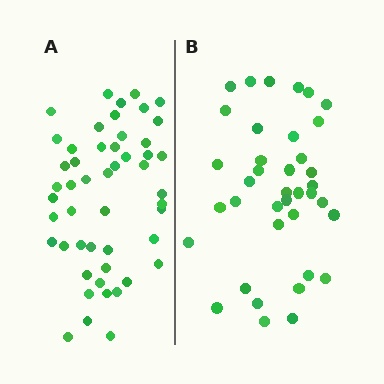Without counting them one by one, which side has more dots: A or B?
Region A (the left region) has more dots.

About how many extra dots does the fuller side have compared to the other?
Region A has roughly 12 or so more dots than region B.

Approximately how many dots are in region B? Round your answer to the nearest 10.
About 40 dots. (The exact count is 38, which rounds to 40.)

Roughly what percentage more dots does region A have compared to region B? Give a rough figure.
About 30% more.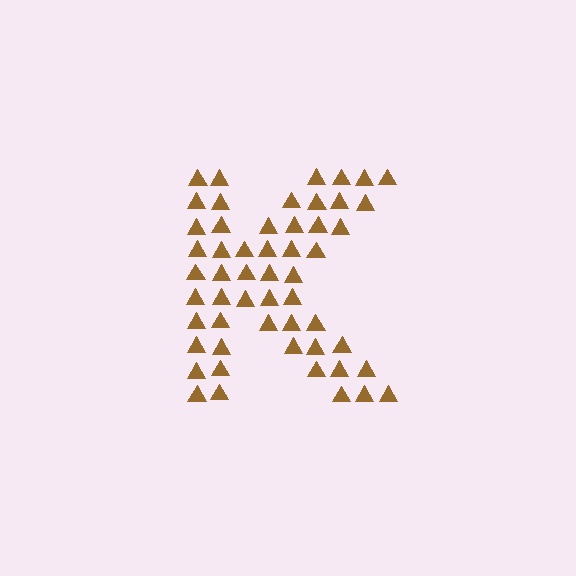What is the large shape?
The large shape is the letter K.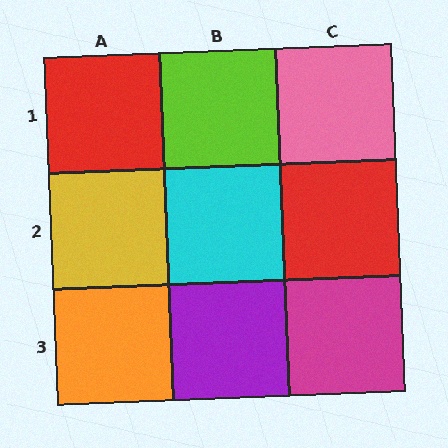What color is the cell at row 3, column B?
Purple.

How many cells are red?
2 cells are red.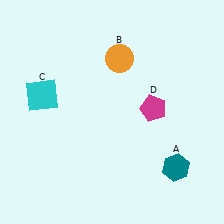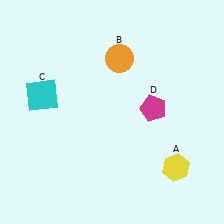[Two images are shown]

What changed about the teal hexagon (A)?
In Image 1, A is teal. In Image 2, it changed to yellow.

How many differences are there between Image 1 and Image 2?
There is 1 difference between the two images.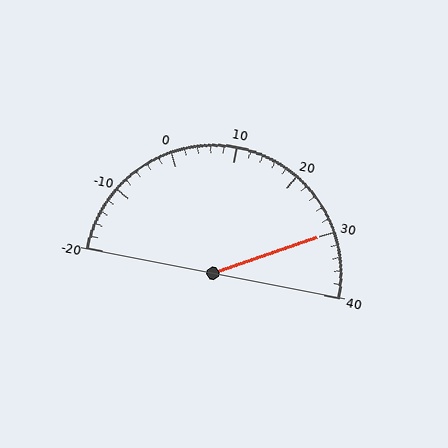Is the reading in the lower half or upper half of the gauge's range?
The reading is in the upper half of the range (-20 to 40).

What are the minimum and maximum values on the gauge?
The gauge ranges from -20 to 40.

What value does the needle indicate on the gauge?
The needle indicates approximately 30.